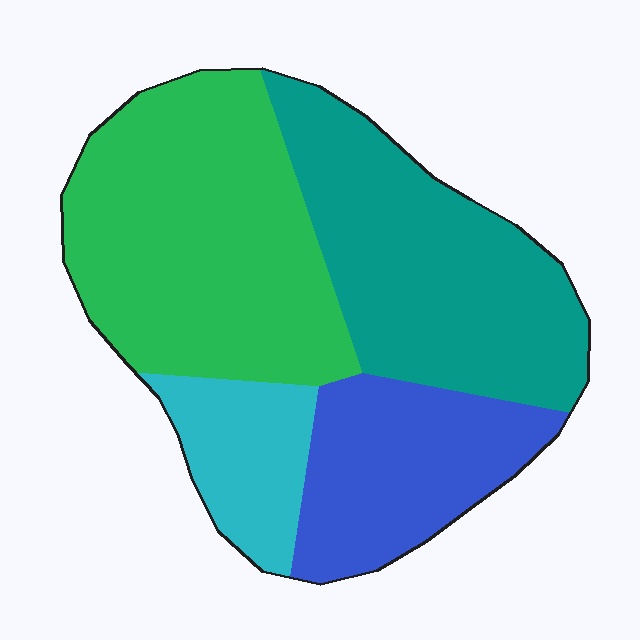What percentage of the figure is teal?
Teal covers around 30% of the figure.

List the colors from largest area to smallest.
From largest to smallest: green, teal, blue, cyan.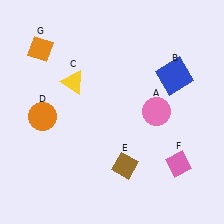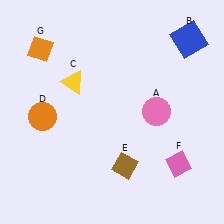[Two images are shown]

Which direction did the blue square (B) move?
The blue square (B) moved up.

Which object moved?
The blue square (B) moved up.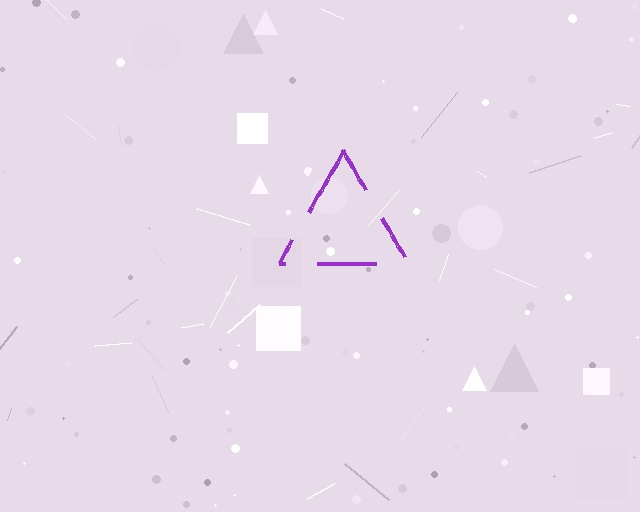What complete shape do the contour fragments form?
The contour fragments form a triangle.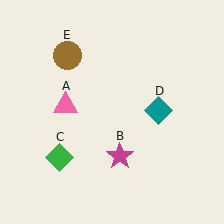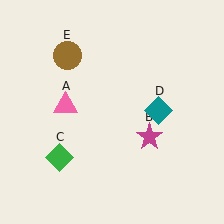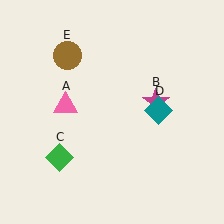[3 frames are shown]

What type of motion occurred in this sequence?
The magenta star (object B) rotated counterclockwise around the center of the scene.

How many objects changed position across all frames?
1 object changed position: magenta star (object B).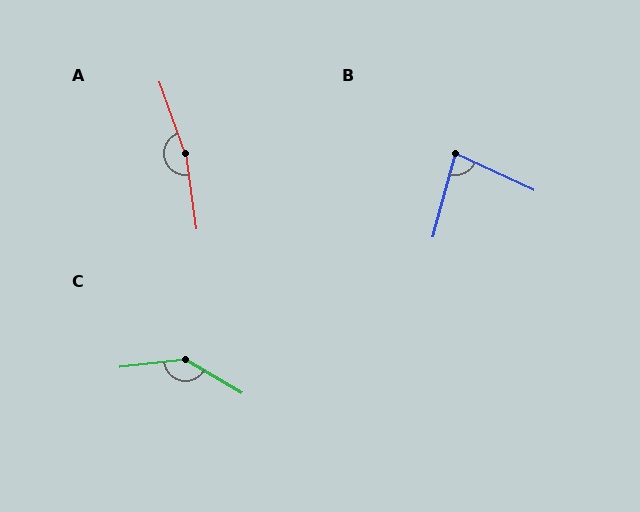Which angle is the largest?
A, at approximately 168 degrees.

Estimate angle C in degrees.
Approximately 143 degrees.